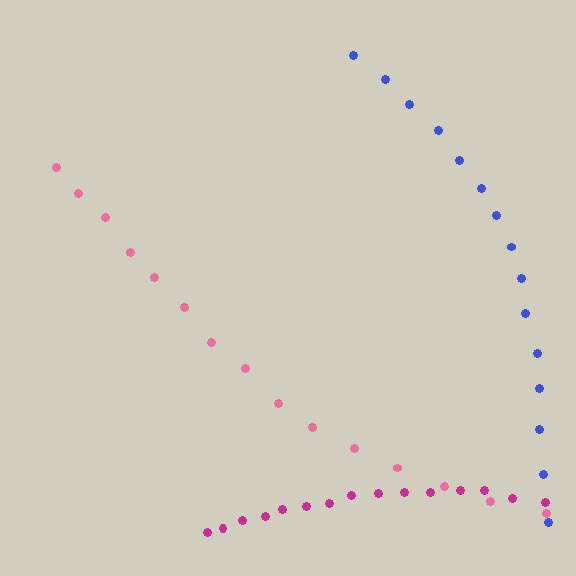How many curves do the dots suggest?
There are 3 distinct paths.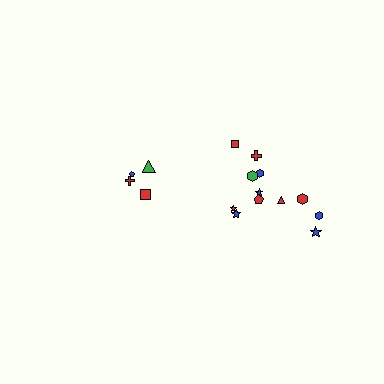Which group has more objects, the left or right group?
The right group.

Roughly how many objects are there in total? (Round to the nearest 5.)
Roughly 15 objects in total.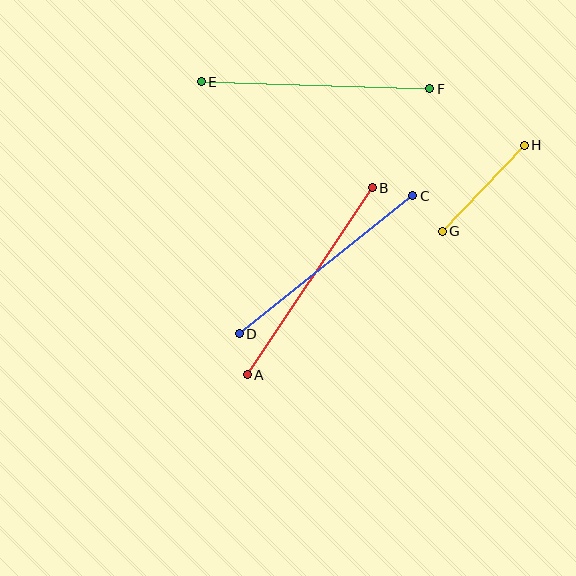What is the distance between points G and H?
The distance is approximately 119 pixels.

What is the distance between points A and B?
The distance is approximately 225 pixels.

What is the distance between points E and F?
The distance is approximately 229 pixels.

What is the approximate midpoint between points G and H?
The midpoint is at approximately (483, 188) pixels.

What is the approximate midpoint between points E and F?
The midpoint is at approximately (315, 85) pixels.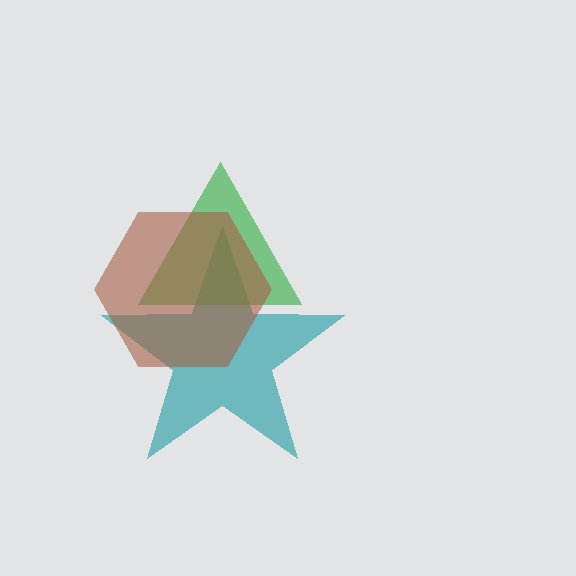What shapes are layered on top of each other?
The layered shapes are: a teal star, a green triangle, a brown hexagon.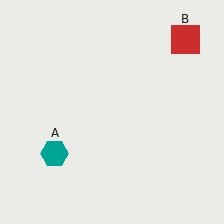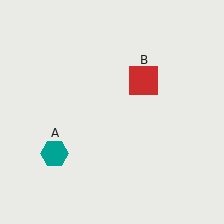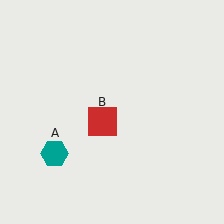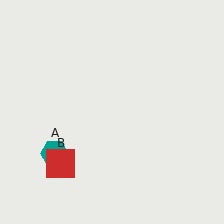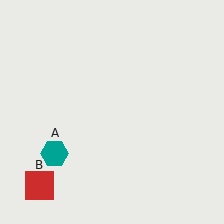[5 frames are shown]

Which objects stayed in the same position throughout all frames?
Teal hexagon (object A) remained stationary.